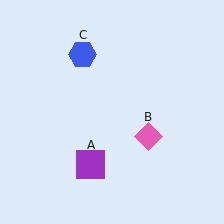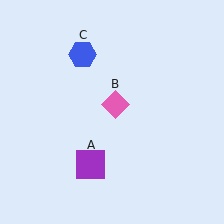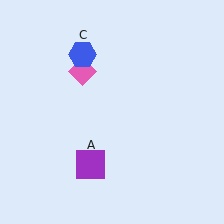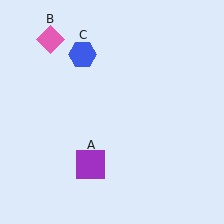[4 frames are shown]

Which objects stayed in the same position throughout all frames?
Purple square (object A) and blue hexagon (object C) remained stationary.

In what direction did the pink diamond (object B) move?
The pink diamond (object B) moved up and to the left.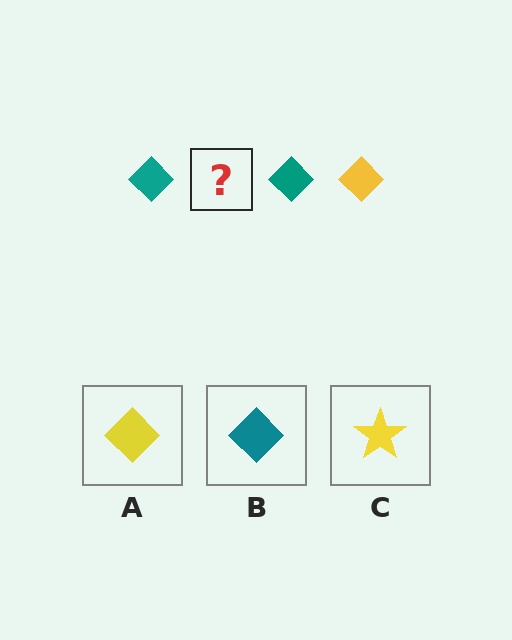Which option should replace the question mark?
Option A.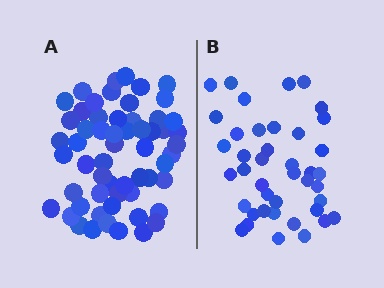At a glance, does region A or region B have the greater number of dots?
Region A (the left region) has more dots.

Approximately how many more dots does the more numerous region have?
Region A has approximately 15 more dots than region B.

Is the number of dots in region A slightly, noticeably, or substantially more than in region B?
Region A has noticeably more, but not dramatically so. The ratio is roughly 1.4 to 1.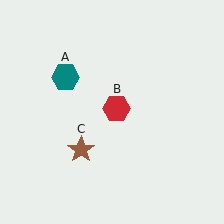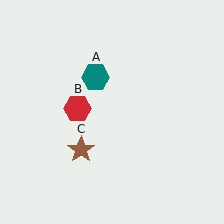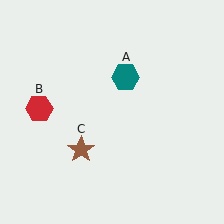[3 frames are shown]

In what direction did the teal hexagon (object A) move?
The teal hexagon (object A) moved right.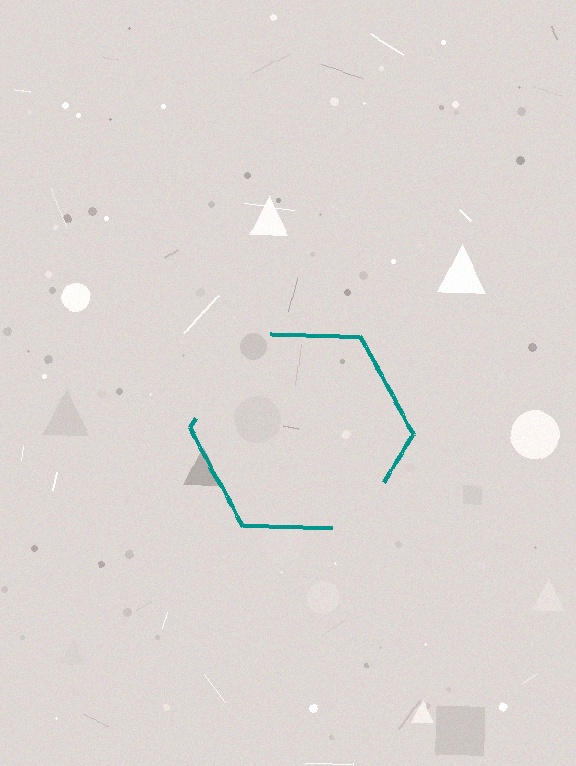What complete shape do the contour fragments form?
The contour fragments form a hexagon.